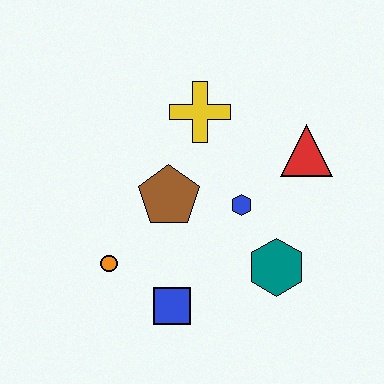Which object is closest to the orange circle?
The blue square is closest to the orange circle.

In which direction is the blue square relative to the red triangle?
The blue square is below the red triangle.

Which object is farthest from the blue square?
The red triangle is farthest from the blue square.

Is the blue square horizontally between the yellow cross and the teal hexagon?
No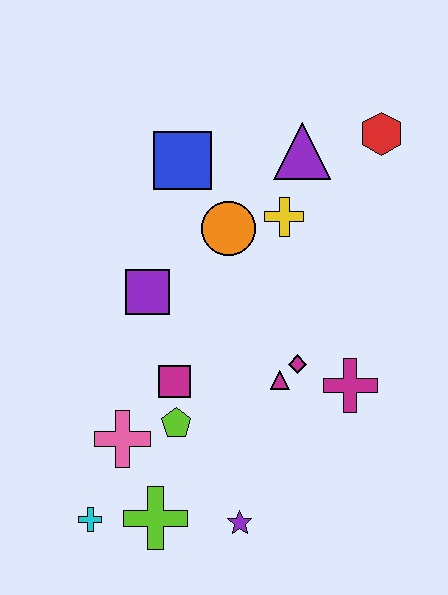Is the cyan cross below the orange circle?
Yes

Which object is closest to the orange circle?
The yellow cross is closest to the orange circle.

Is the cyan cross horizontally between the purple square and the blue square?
No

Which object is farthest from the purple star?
The red hexagon is farthest from the purple star.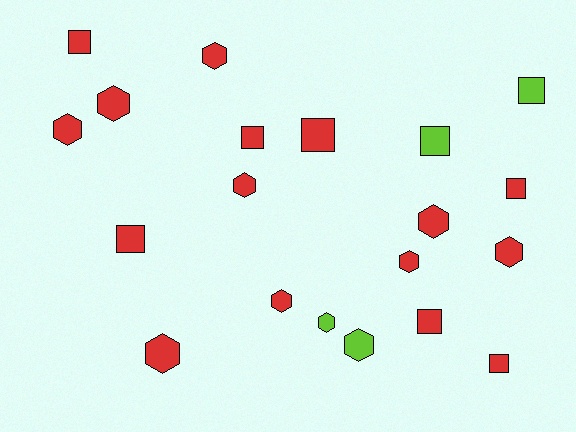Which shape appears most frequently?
Hexagon, with 11 objects.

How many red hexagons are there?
There are 9 red hexagons.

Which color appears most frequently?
Red, with 16 objects.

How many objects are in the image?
There are 20 objects.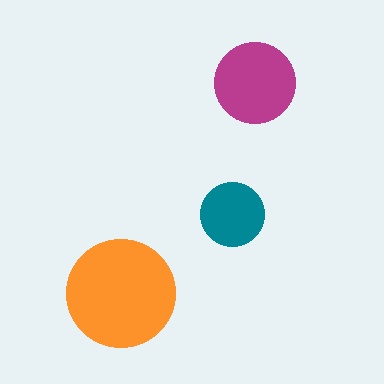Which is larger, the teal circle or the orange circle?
The orange one.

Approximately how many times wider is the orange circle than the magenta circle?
About 1.5 times wider.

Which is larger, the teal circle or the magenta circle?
The magenta one.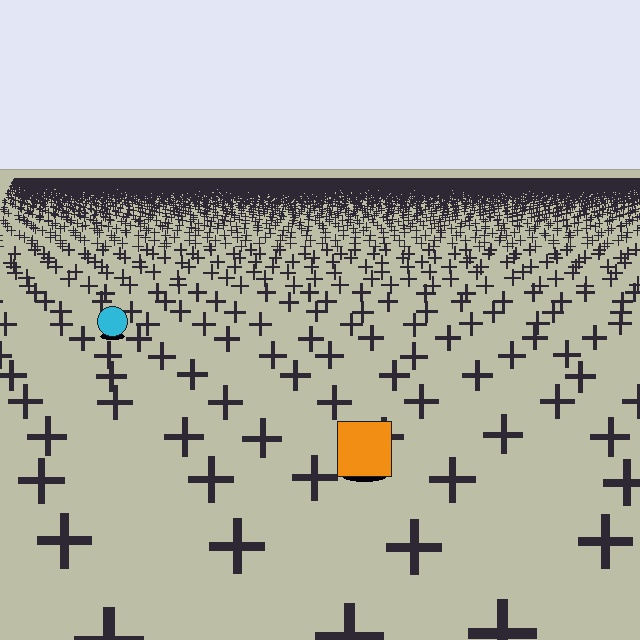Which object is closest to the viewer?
The orange square is closest. The texture marks near it are larger and more spread out.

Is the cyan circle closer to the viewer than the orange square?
No. The orange square is closer — you can tell from the texture gradient: the ground texture is coarser near it.